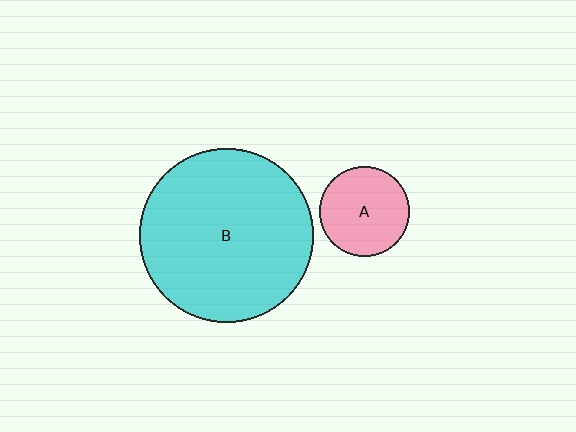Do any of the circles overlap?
No, none of the circles overlap.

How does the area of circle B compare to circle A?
Approximately 3.8 times.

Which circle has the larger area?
Circle B (cyan).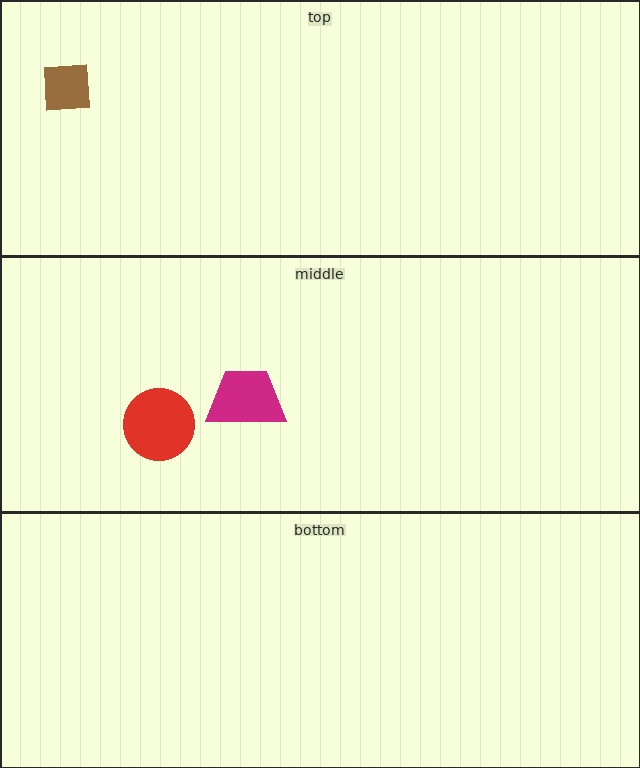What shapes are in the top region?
The brown square.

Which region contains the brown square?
The top region.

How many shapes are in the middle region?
2.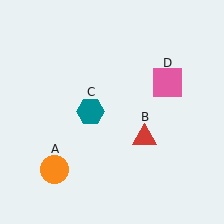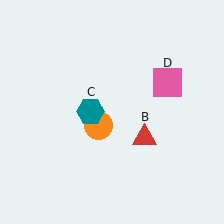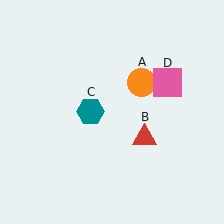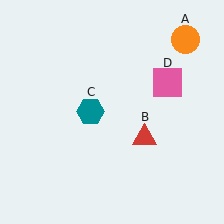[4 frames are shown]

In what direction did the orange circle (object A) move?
The orange circle (object A) moved up and to the right.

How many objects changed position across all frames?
1 object changed position: orange circle (object A).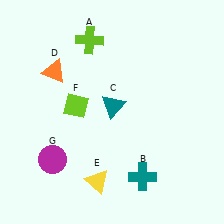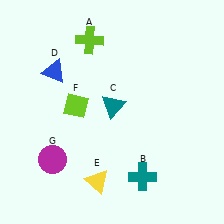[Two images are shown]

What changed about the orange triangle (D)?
In Image 1, D is orange. In Image 2, it changed to blue.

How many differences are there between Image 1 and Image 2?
There is 1 difference between the two images.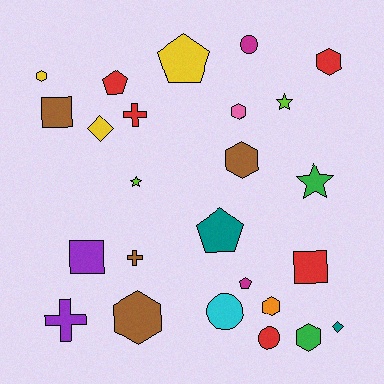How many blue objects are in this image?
There are no blue objects.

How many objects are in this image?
There are 25 objects.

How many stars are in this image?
There are 3 stars.